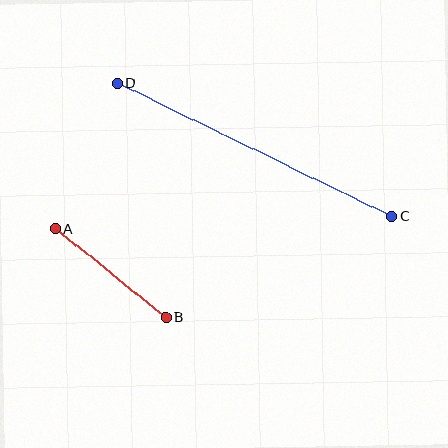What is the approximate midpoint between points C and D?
The midpoint is at approximately (254, 150) pixels.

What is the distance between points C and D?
The distance is approximately 305 pixels.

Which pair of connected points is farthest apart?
Points C and D are farthest apart.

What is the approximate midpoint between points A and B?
The midpoint is at approximately (111, 273) pixels.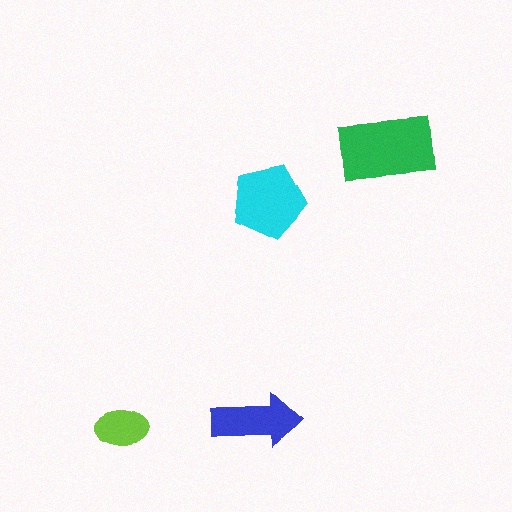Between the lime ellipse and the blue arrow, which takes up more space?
The blue arrow.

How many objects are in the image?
There are 4 objects in the image.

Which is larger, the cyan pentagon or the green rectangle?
The green rectangle.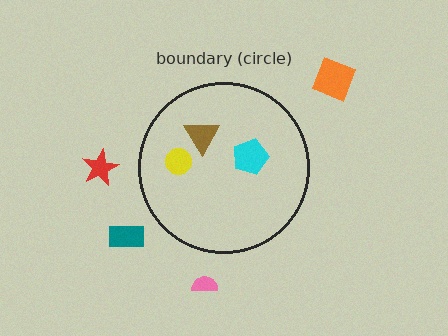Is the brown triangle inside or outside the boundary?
Inside.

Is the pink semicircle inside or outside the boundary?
Outside.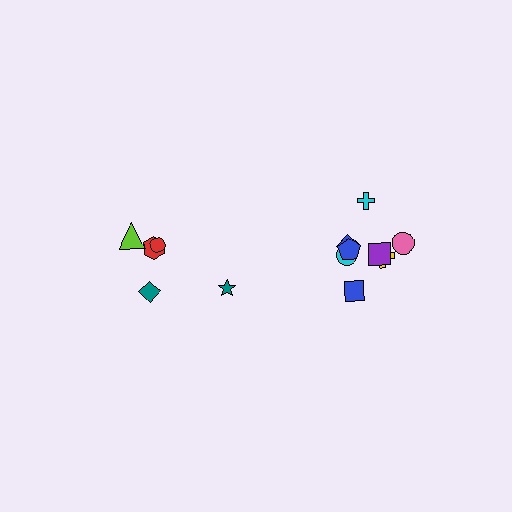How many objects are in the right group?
There are 8 objects.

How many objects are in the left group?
There are 5 objects.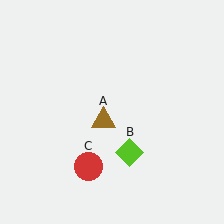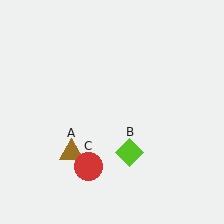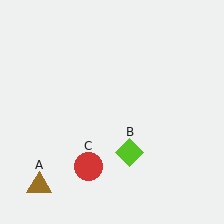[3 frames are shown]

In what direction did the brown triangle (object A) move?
The brown triangle (object A) moved down and to the left.